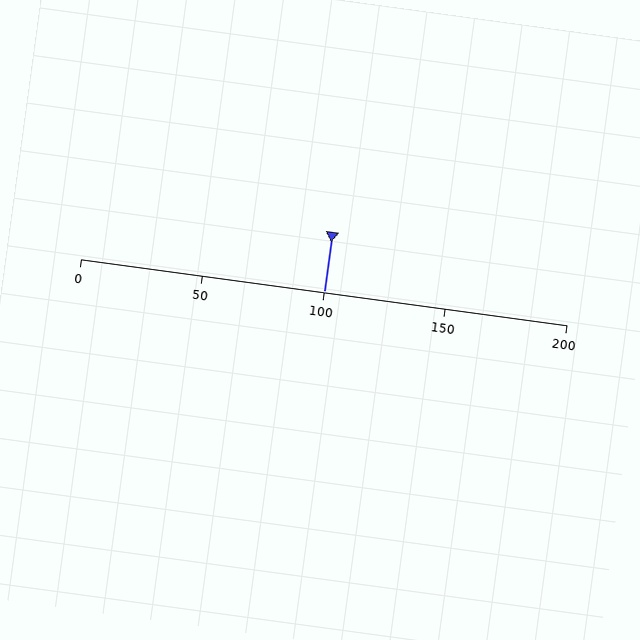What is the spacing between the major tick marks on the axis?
The major ticks are spaced 50 apart.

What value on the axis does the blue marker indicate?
The marker indicates approximately 100.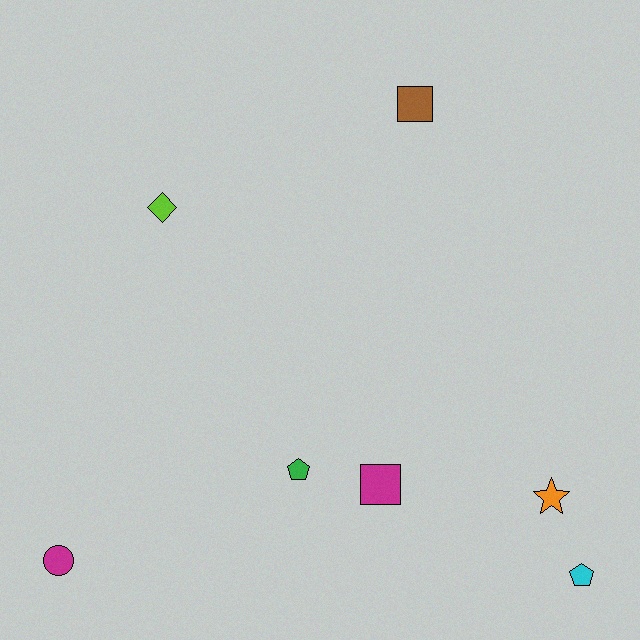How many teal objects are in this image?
There are no teal objects.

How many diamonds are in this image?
There is 1 diamond.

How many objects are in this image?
There are 7 objects.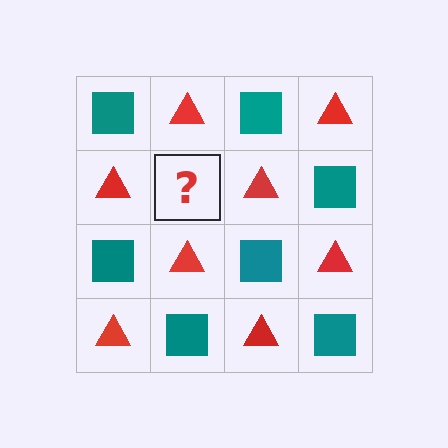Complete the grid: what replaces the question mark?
The question mark should be replaced with a teal square.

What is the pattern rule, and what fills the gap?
The rule is that it alternates teal square and red triangle in a checkerboard pattern. The gap should be filled with a teal square.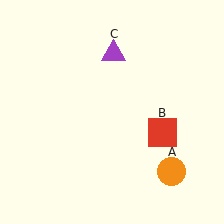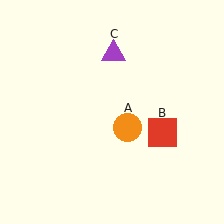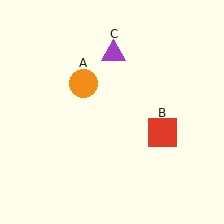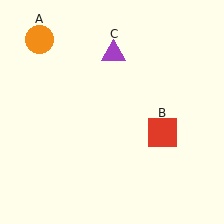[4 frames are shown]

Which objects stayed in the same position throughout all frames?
Red square (object B) and purple triangle (object C) remained stationary.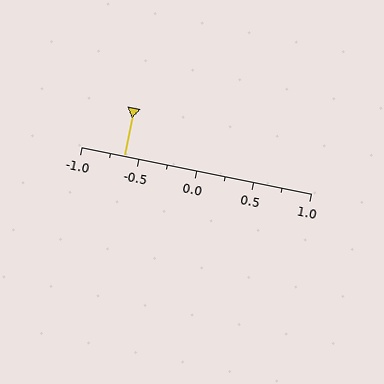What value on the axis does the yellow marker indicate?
The marker indicates approximately -0.62.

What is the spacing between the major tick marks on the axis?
The major ticks are spaced 0.5 apart.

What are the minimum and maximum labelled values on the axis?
The axis runs from -1.0 to 1.0.